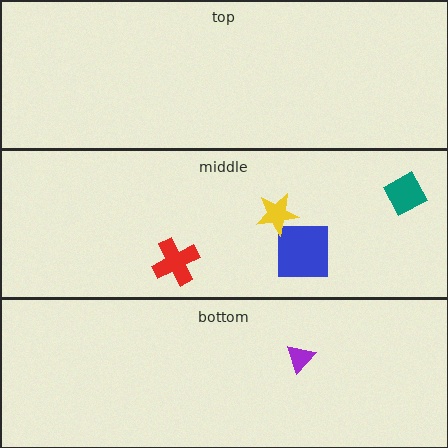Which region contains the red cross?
The middle region.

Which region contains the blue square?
The middle region.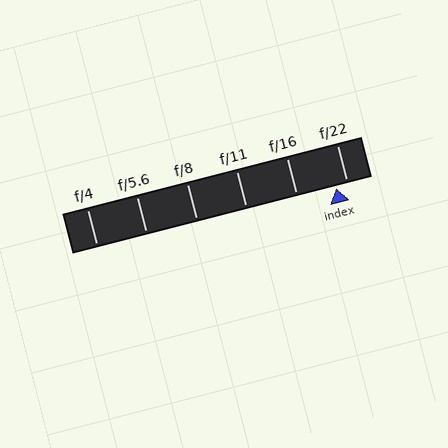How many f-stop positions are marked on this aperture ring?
There are 6 f-stop positions marked.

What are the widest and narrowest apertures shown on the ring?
The widest aperture shown is f/4 and the narrowest is f/22.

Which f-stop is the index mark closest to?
The index mark is closest to f/22.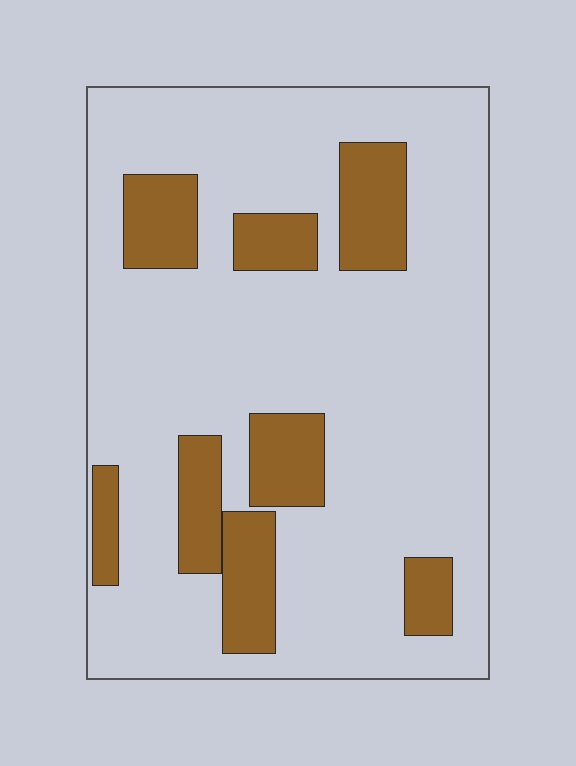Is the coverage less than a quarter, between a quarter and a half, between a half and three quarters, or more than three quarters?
Less than a quarter.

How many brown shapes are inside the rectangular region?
8.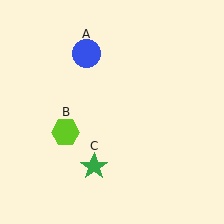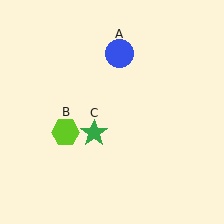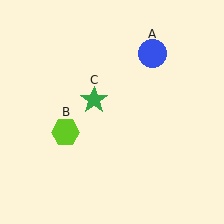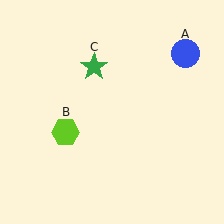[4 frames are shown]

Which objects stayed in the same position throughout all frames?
Lime hexagon (object B) remained stationary.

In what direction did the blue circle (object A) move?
The blue circle (object A) moved right.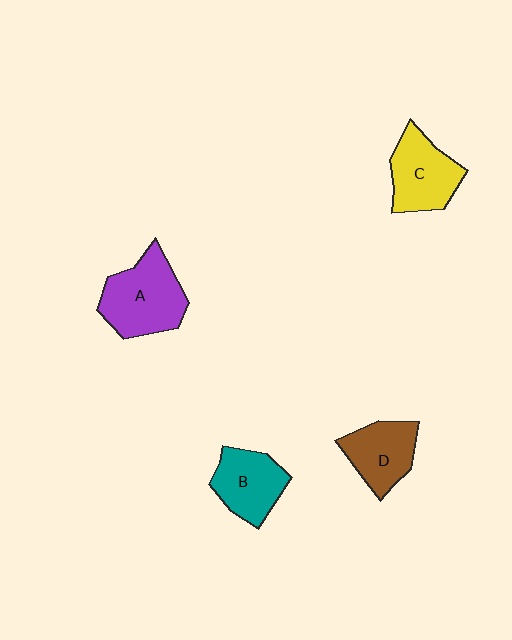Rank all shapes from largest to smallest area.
From largest to smallest: A (purple), C (yellow), B (teal), D (brown).